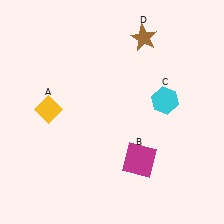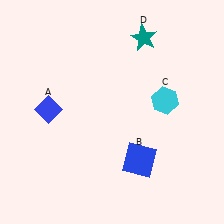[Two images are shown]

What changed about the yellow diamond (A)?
In Image 1, A is yellow. In Image 2, it changed to blue.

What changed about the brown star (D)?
In Image 1, D is brown. In Image 2, it changed to teal.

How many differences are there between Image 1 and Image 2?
There are 3 differences between the two images.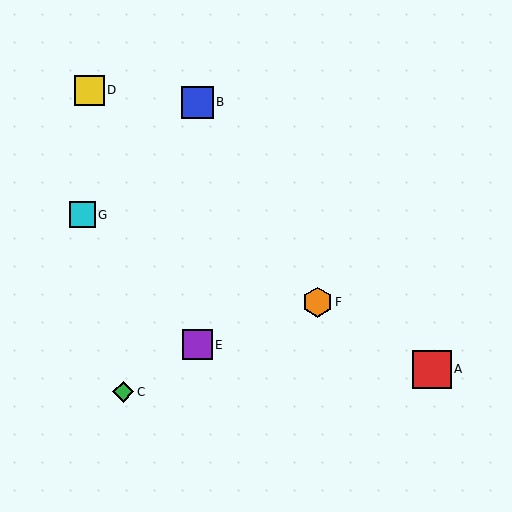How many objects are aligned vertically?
2 objects (B, E) are aligned vertically.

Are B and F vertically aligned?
No, B is at x≈197 and F is at x≈317.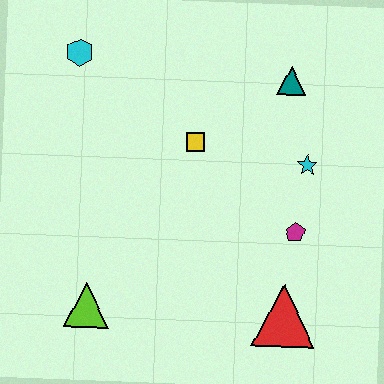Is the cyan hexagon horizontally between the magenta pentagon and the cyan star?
No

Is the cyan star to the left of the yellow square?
No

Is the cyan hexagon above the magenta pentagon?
Yes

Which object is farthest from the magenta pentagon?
The cyan hexagon is farthest from the magenta pentagon.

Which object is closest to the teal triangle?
The cyan star is closest to the teal triangle.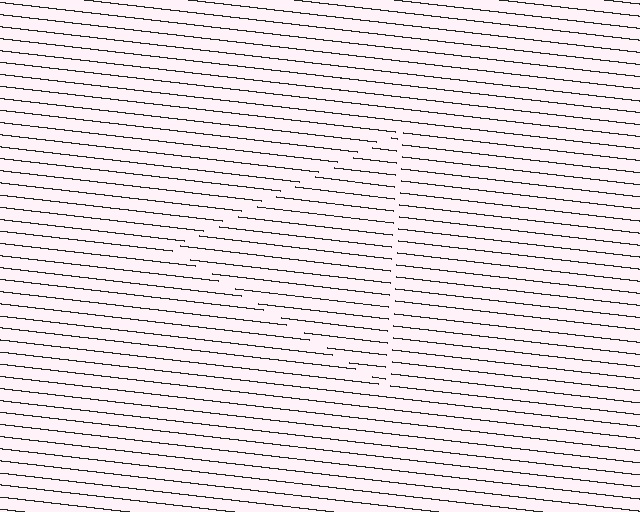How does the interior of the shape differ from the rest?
The interior of the shape contains the same grating, shifted by half a period — the contour is defined by the phase discontinuity where line-ends from the inner and outer gratings abut.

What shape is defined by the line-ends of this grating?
An illusory triangle. The interior of the shape contains the same grating, shifted by half a period — the contour is defined by the phase discontinuity where line-ends from the inner and outer gratings abut.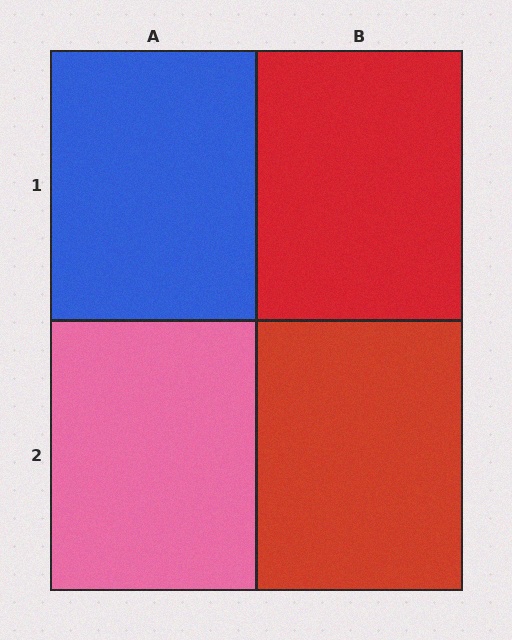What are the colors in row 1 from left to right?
Blue, red.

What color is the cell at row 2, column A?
Pink.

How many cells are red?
2 cells are red.